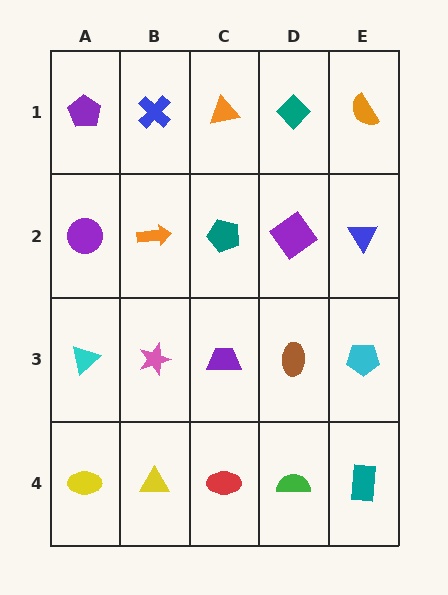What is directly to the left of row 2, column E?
A purple diamond.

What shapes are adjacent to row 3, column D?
A purple diamond (row 2, column D), a green semicircle (row 4, column D), a purple trapezoid (row 3, column C), a cyan pentagon (row 3, column E).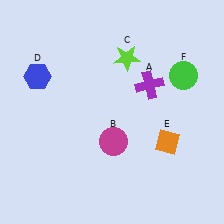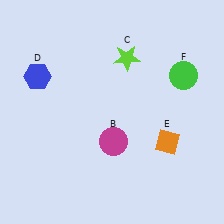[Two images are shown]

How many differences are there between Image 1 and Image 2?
There is 1 difference between the two images.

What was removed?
The purple cross (A) was removed in Image 2.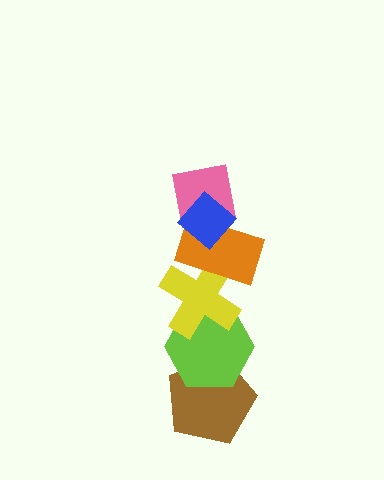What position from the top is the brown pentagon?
The brown pentagon is 6th from the top.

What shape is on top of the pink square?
The blue diamond is on top of the pink square.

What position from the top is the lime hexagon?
The lime hexagon is 5th from the top.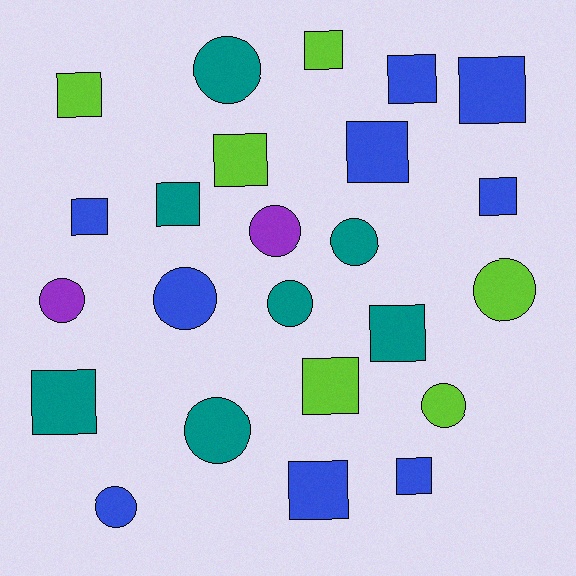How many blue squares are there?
There are 7 blue squares.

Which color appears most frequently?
Blue, with 9 objects.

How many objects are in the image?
There are 24 objects.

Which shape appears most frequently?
Square, with 14 objects.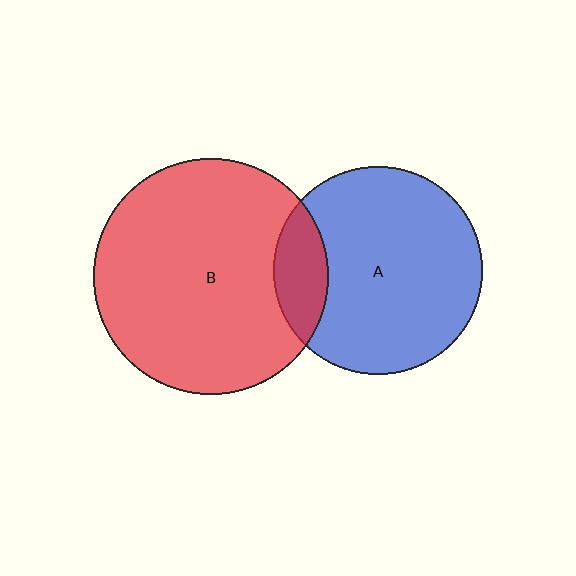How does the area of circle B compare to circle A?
Approximately 1.3 times.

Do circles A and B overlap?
Yes.